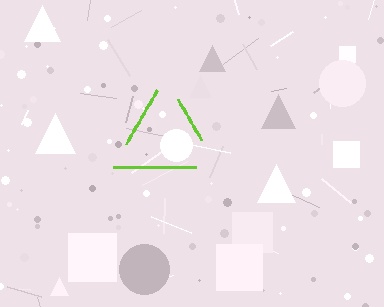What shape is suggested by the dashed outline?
The dashed outline suggests a triangle.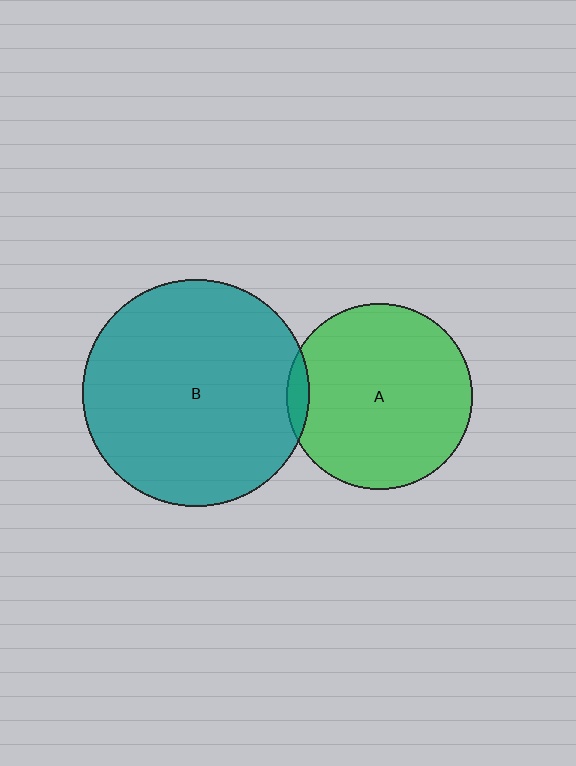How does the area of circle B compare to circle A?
Approximately 1.5 times.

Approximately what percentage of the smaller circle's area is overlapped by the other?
Approximately 5%.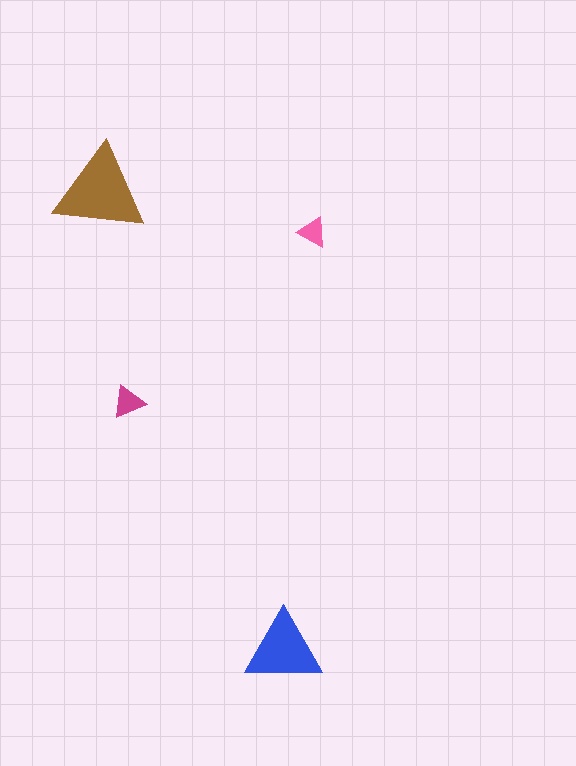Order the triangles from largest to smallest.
the brown one, the blue one, the magenta one, the pink one.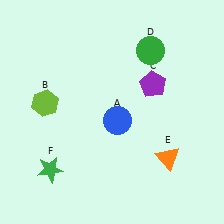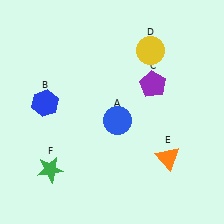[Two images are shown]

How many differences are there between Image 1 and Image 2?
There are 2 differences between the two images.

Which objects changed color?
B changed from lime to blue. D changed from green to yellow.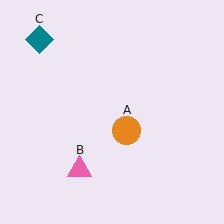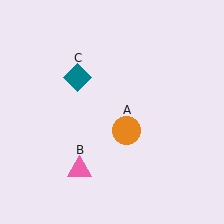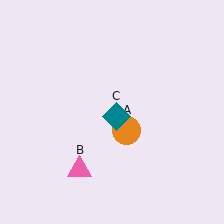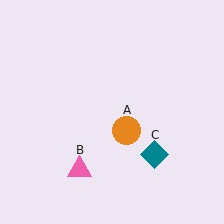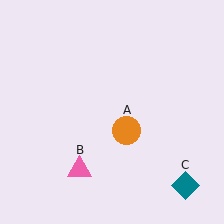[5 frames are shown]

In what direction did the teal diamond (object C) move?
The teal diamond (object C) moved down and to the right.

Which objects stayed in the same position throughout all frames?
Orange circle (object A) and pink triangle (object B) remained stationary.